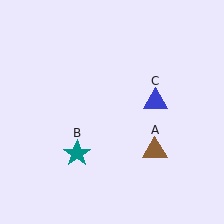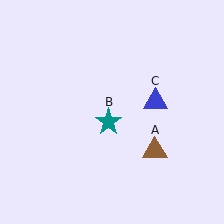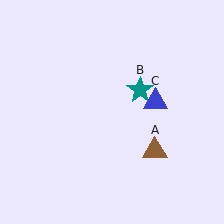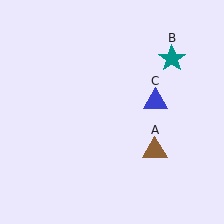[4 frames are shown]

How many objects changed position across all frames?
1 object changed position: teal star (object B).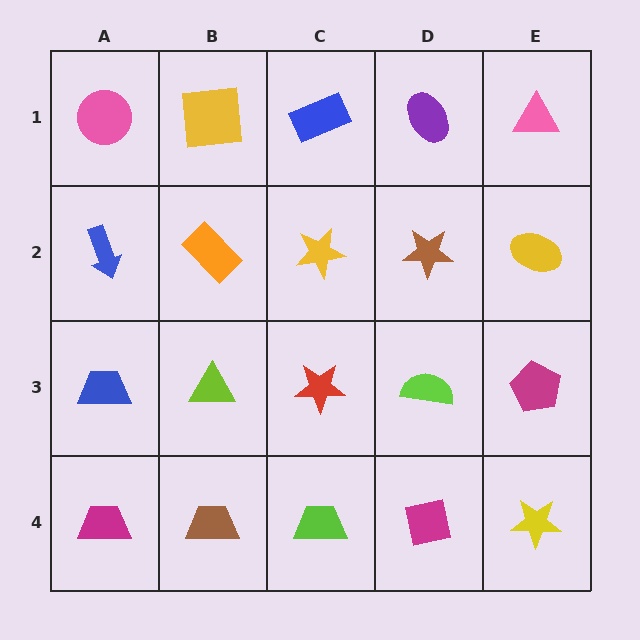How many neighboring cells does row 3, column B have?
4.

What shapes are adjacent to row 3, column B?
An orange rectangle (row 2, column B), a brown trapezoid (row 4, column B), a blue trapezoid (row 3, column A), a red star (row 3, column C).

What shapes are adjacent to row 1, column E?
A yellow ellipse (row 2, column E), a purple ellipse (row 1, column D).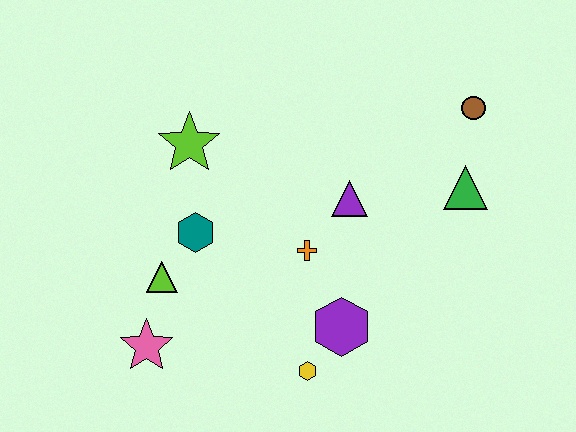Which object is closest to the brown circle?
The green triangle is closest to the brown circle.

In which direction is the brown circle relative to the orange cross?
The brown circle is to the right of the orange cross.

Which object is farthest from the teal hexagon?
The brown circle is farthest from the teal hexagon.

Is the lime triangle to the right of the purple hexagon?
No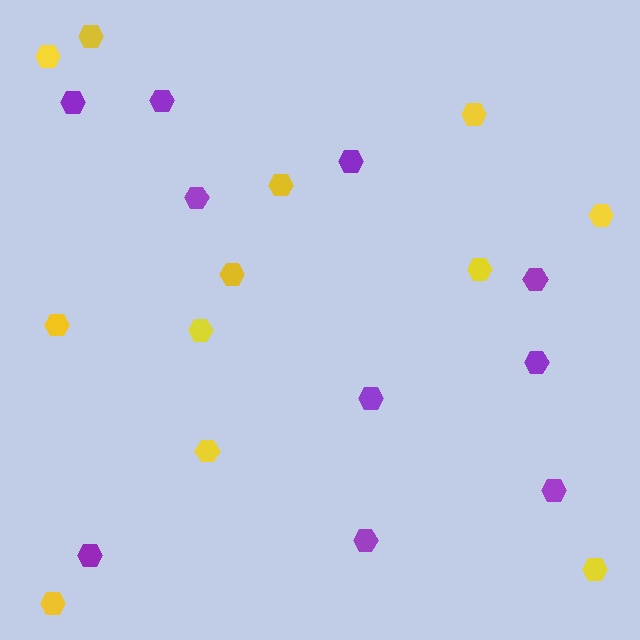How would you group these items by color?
There are 2 groups: one group of yellow hexagons (12) and one group of purple hexagons (10).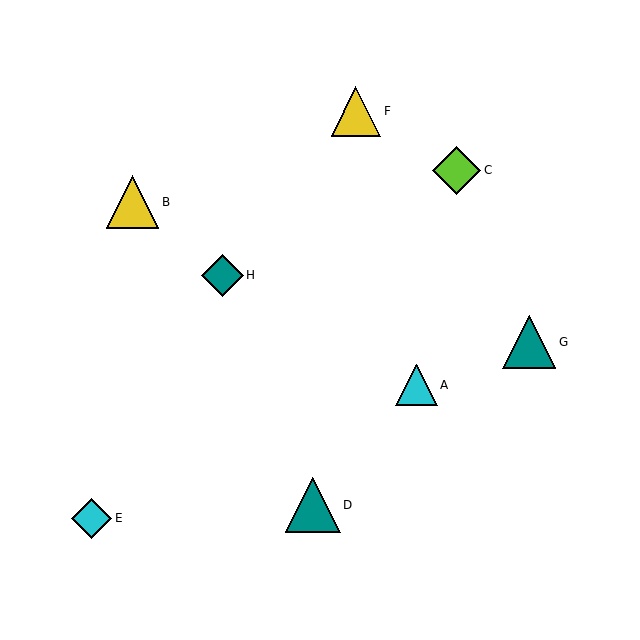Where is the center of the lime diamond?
The center of the lime diamond is at (457, 170).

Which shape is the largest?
The teal triangle (labeled D) is the largest.